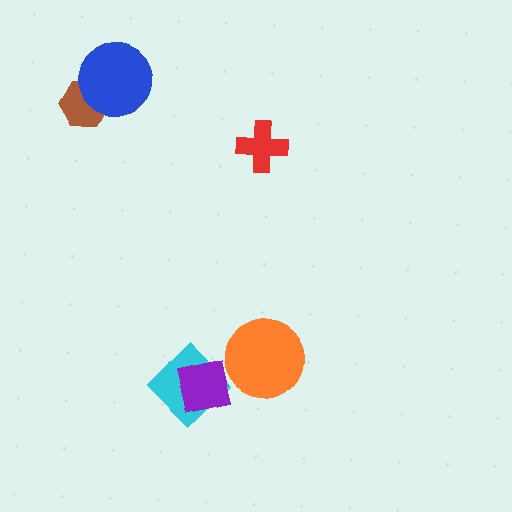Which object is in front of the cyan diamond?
The purple square is in front of the cyan diamond.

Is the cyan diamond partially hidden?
Yes, it is partially covered by another shape.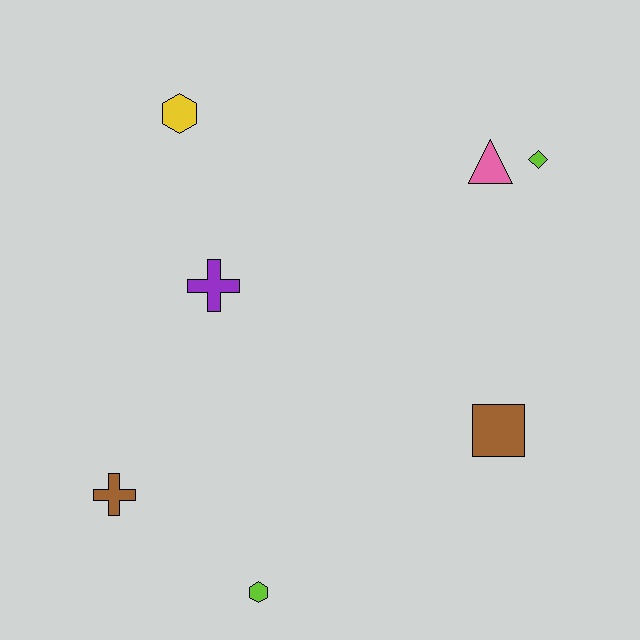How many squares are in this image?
There is 1 square.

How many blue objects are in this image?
There are no blue objects.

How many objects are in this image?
There are 7 objects.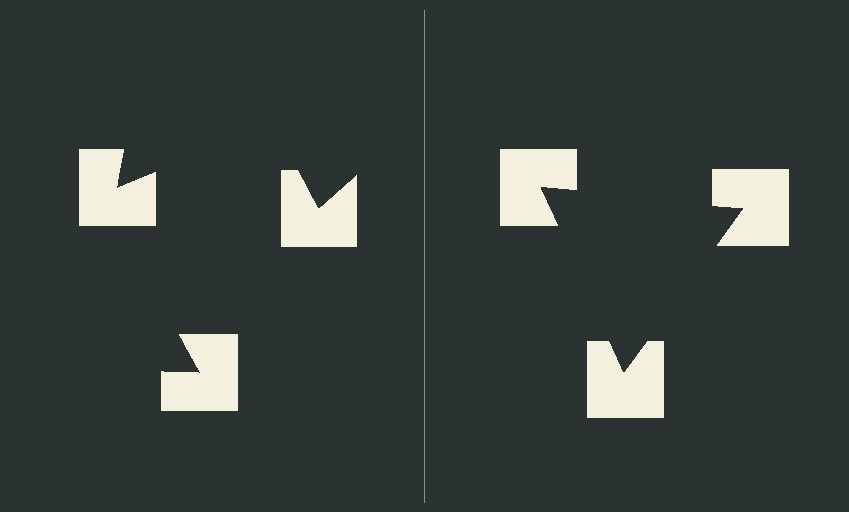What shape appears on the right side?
An illusory triangle.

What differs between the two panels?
The notched squares are positioned identically on both sides; only the wedge orientations differ. On the right they align to a triangle; on the left they are misaligned.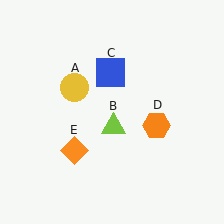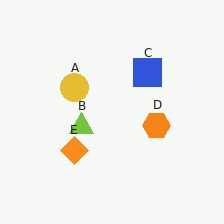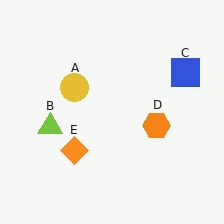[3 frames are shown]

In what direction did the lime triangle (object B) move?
The lime triangle (object B) moved left.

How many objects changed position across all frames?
2 objects changed position: lime triangle (object B), blue square (object C).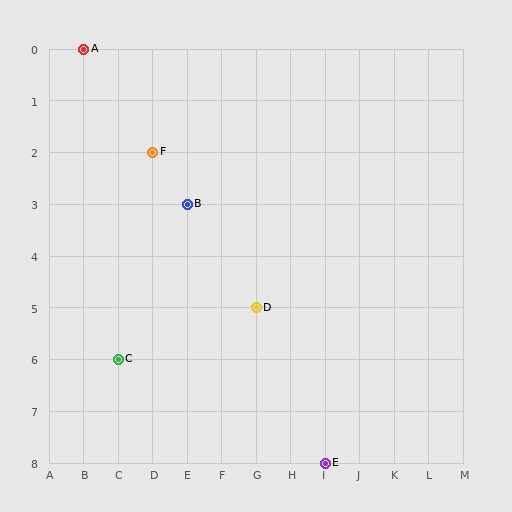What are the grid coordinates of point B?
Point B is at grid coordinates (E, 3).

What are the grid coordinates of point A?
Point A is at grid coordinates (B, 0).